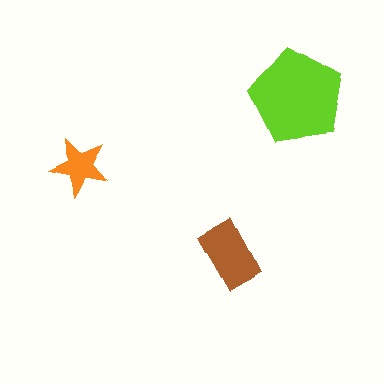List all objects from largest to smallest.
The lime pentagon, the brown rectangle, the orange star.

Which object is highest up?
The lime pentagon is topmost.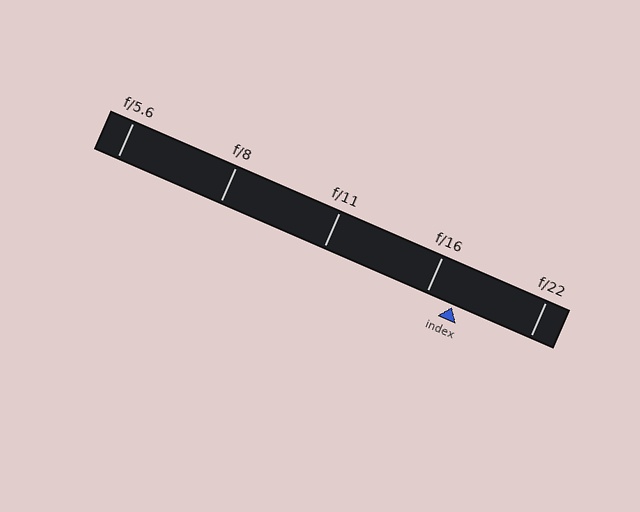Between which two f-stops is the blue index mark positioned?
The index mark is between f/16 and f/22.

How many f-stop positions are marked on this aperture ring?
There are 5 f-stop positions marked.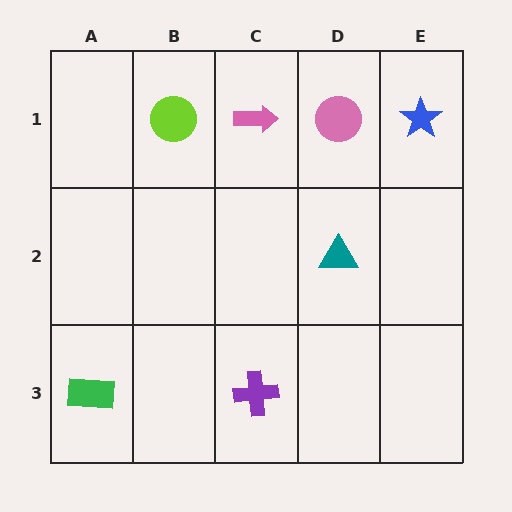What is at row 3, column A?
A green rectangle.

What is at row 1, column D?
A pink circle.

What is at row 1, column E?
A blue star.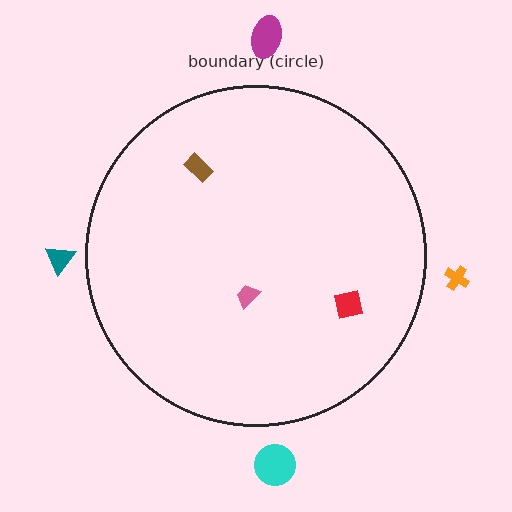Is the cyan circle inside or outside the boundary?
Outside.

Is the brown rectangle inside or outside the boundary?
Inside.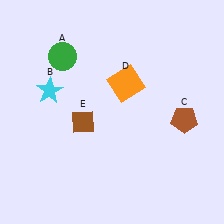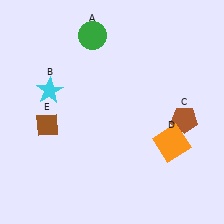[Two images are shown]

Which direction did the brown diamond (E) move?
The brown diamond (E) moved left.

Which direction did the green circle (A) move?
The green circle (A) moved right.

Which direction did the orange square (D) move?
The orange square (D) moved down.